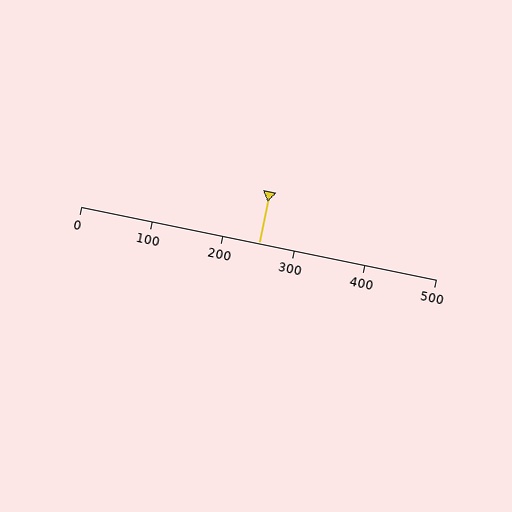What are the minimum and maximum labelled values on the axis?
The axis runs from 0 to 500.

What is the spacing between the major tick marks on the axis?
The major ticks are spaced 100 apart.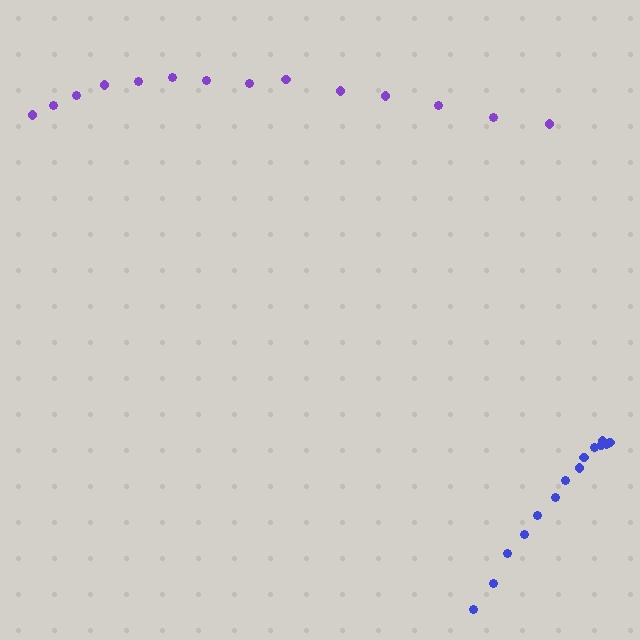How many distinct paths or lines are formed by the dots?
There are 2 distinct paths.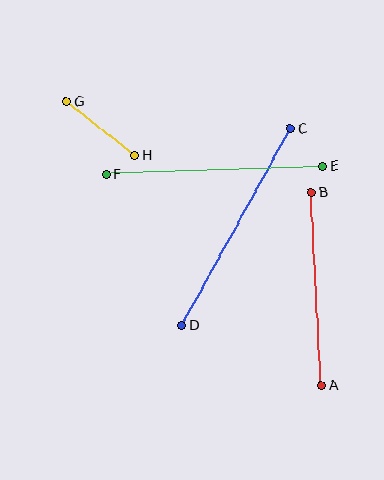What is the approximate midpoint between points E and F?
The midpoint is at approximately (214, 170) pixels.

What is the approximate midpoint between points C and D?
The midpoint is at approximately (236, 227) pixels.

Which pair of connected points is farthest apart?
Points C and D are farthest apart.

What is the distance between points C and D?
The distance is approximately 225 pixels.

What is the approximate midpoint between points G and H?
The midpoint is at approximately (101, 129) pixels.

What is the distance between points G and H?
The distance is approximately 87 pixels.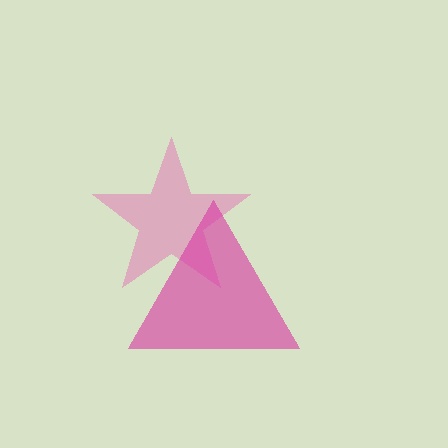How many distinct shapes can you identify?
There are 2 distinct shapes: a pink star, a magenta triangle.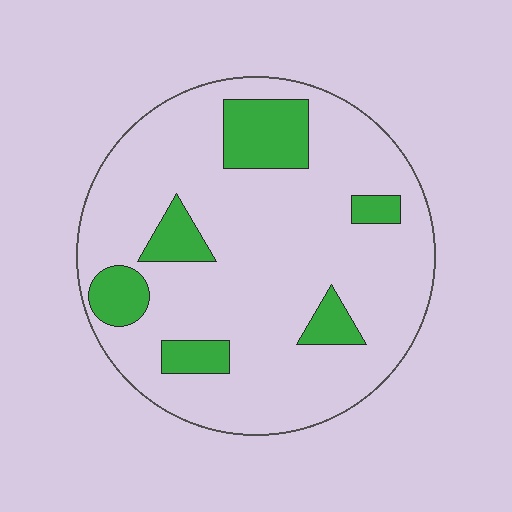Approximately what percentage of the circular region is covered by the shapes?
Approximately 15%.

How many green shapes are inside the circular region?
6.